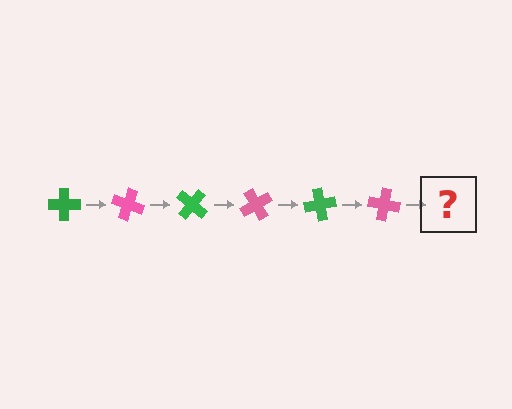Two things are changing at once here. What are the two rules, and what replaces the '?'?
The two rules are that it rotates 20 degrees each step and the color cycles through green and pink. The '?' should be a green cross, rotated 120 degrees from the start.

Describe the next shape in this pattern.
It should be a green cross, rotated 120 degrees from the start.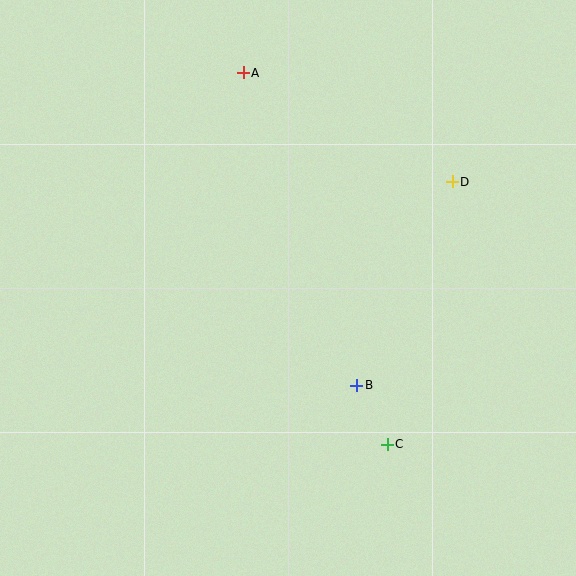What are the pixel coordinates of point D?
Point D is at (452, 182).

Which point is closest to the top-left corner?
Point A is closest to the top-left corner.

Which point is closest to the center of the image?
Point B at (357, 385) is closest to the center.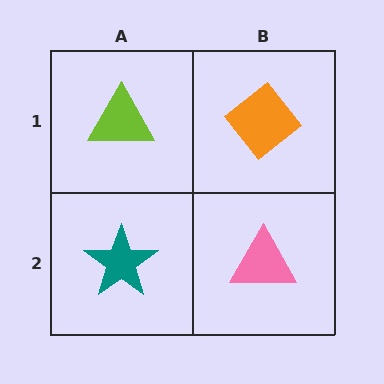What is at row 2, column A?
A teal star.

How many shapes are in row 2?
2 shapes.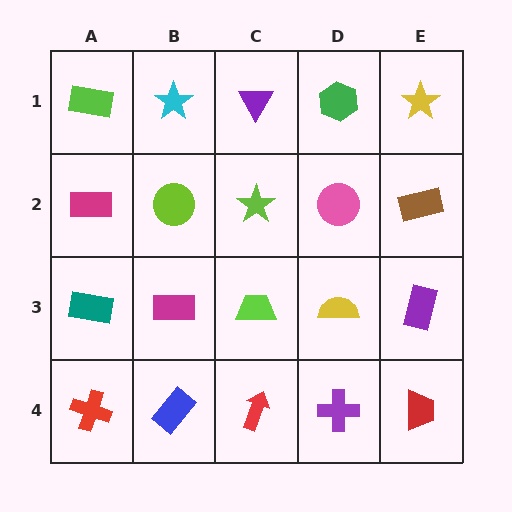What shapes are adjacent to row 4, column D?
A yellow semicircle (row 3, column D), a red arrow (row 4, column C), a red trapezoid (row 4, column E).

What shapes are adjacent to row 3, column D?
A pink circle (row 2, column D), a purple cross (row 4, column D), a lime trapezoid (row 3, column C), a purple rectangle (row 3, column E).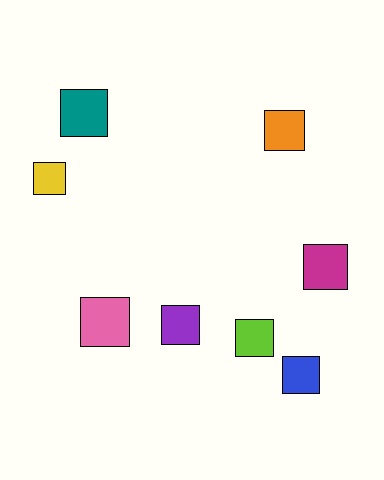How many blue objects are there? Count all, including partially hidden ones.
There is 1 blue object.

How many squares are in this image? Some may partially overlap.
There are 8 squares.